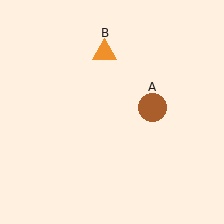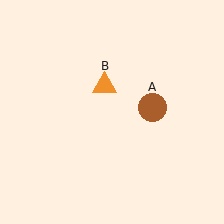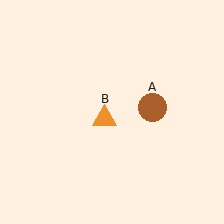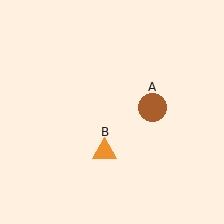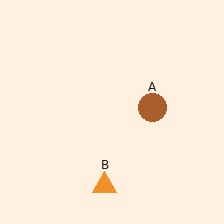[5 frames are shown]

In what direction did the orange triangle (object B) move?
The orange triangle (object B) moved down.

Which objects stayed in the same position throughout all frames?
Brown circle (object A) remained stationary.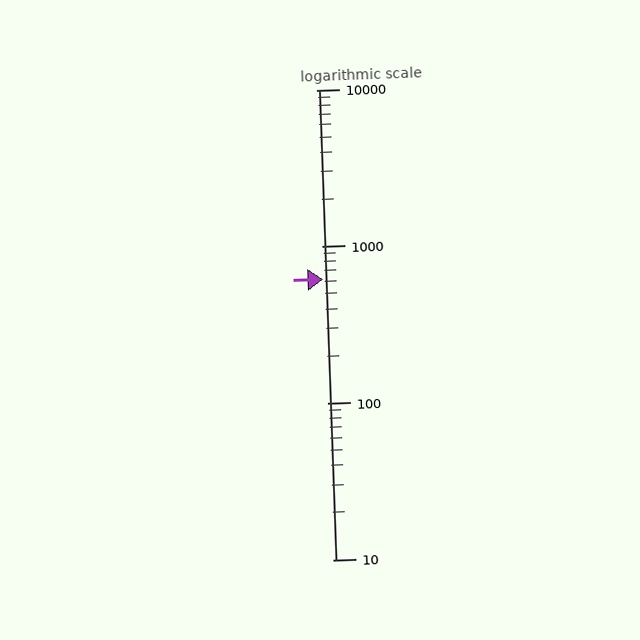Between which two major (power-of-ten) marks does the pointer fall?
The pointer is between 100 and 1000.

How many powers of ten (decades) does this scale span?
The scale spans 3 decades, from 10 to 10000.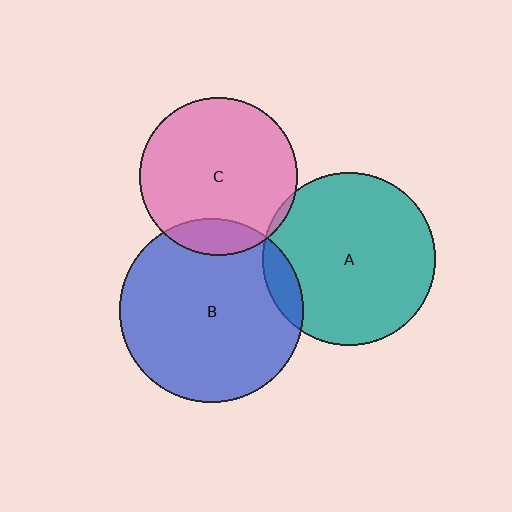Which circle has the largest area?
Circle B (blue).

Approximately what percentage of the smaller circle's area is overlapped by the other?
Approximately 10%.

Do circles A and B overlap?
Yes.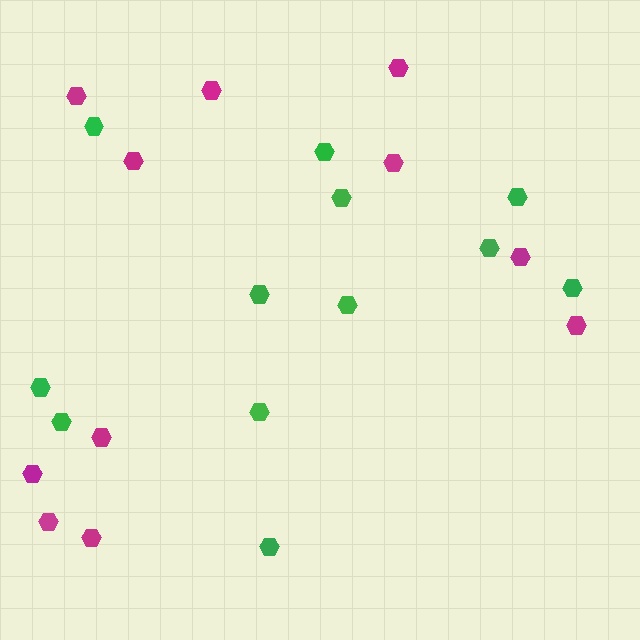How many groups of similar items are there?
There are 2 groups: one group of magenta hexagons (11) and one group of green hexagons (12).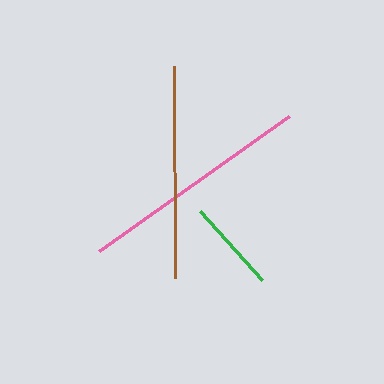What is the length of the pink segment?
The pink segment is approximately 233 pixels long.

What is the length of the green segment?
The green segment is approximately 93 pixels long.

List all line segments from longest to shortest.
From longest to shortest: pink, brown, green.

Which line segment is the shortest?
The green line is the shortest at approximately 93 pixels.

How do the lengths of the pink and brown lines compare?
The pink and brown lines are approximately the same length.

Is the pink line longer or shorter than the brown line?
The pink line is longer than the brown line.